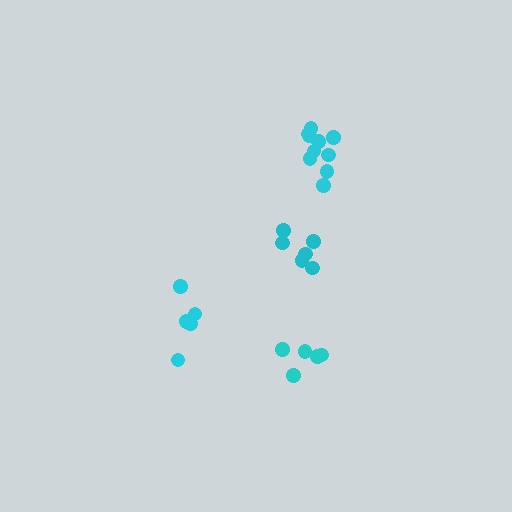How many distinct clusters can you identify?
There are 4 distinct clusters.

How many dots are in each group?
Group 1: 11 dots, Group 2: 6 dots, Group 3: 5 dots, Group 4: 5 dots (27 total).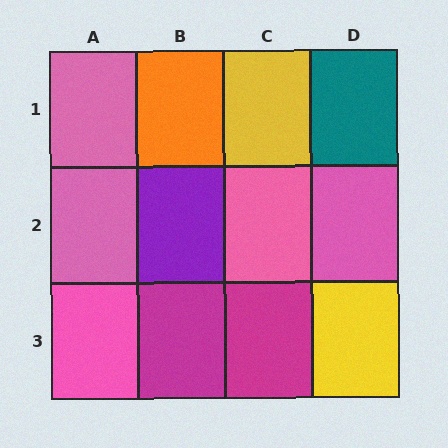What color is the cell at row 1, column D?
Teal.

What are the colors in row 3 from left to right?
Pink, magenta, magenta, yellow.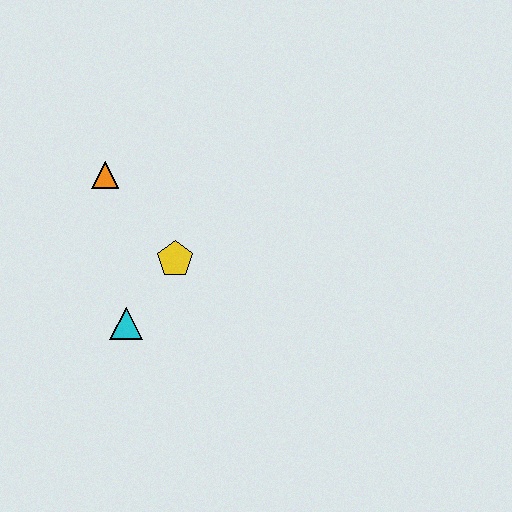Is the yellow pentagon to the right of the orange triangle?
Yes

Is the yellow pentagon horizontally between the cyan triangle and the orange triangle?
No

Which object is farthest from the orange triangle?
The cyan triangle is farthest from the orange triangle.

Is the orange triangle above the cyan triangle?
Yes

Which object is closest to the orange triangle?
The yellow pentagon is closest to the orange triangle.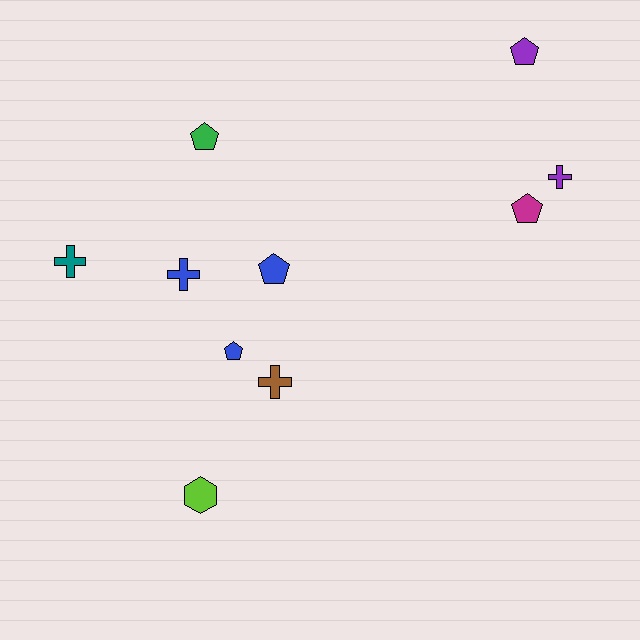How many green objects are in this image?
There is 1 green object.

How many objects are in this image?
There are 10 objects.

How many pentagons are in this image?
There are 5 pentagons.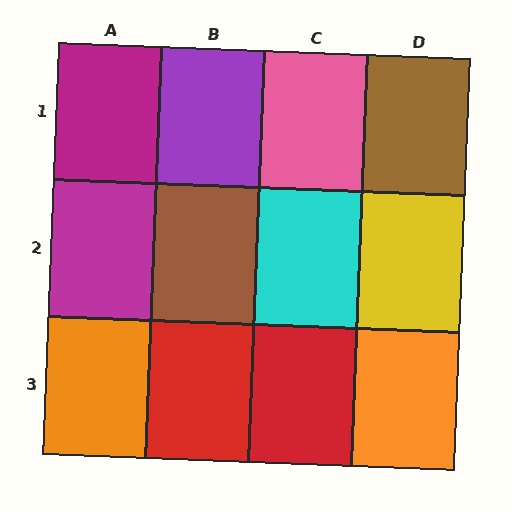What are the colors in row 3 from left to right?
Orange, red, red, orange.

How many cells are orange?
2 cells are orange.